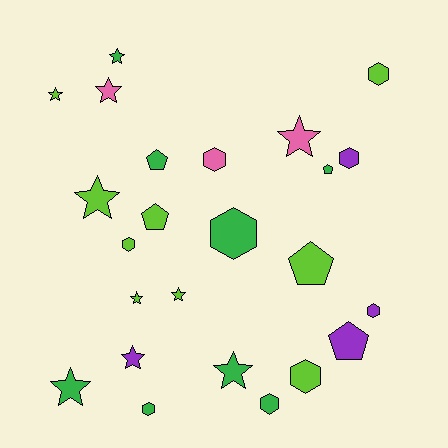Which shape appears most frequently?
Star, with 10 objects.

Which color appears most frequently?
Lime, with 9 objects.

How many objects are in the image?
There are 24 objects.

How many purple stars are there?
There is 1 purple star.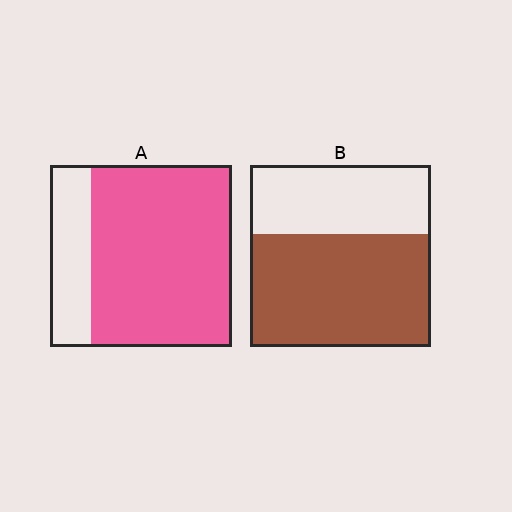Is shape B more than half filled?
Yes.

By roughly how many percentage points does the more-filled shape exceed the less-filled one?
By roughly 15 percentage points (A over B).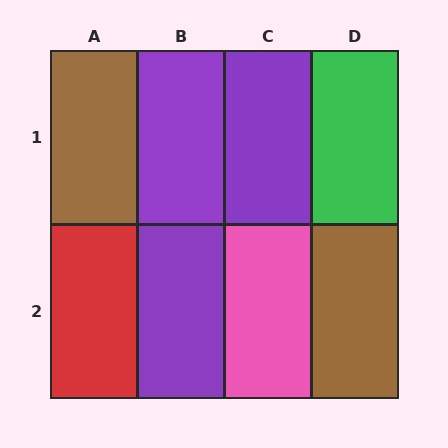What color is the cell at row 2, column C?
Pink.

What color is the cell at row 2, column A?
Red.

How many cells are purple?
3 cells are purple.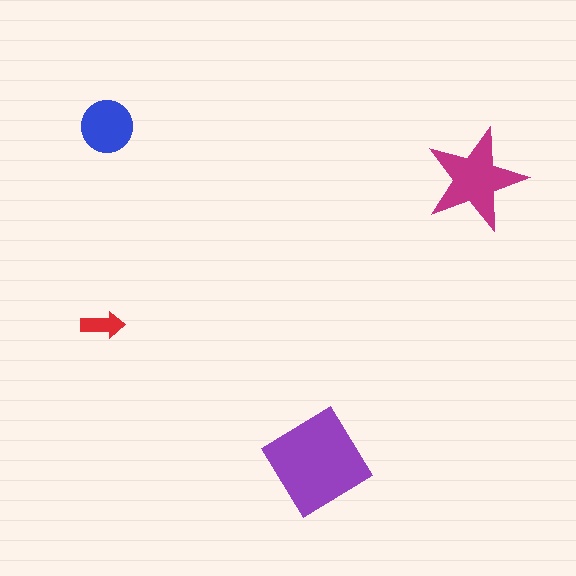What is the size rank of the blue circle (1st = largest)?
3rd.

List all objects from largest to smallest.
The purple diamond, the magenta star, the blue circle, the red arrow.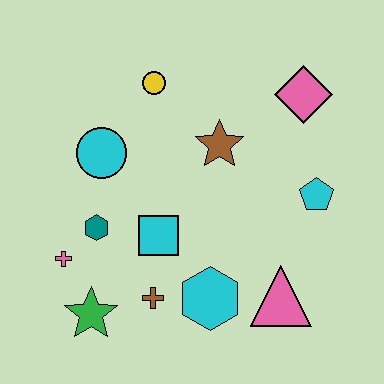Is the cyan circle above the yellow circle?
No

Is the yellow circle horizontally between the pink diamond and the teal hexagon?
Yes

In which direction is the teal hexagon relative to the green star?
The teal hexagon is above the green star.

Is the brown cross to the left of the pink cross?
No